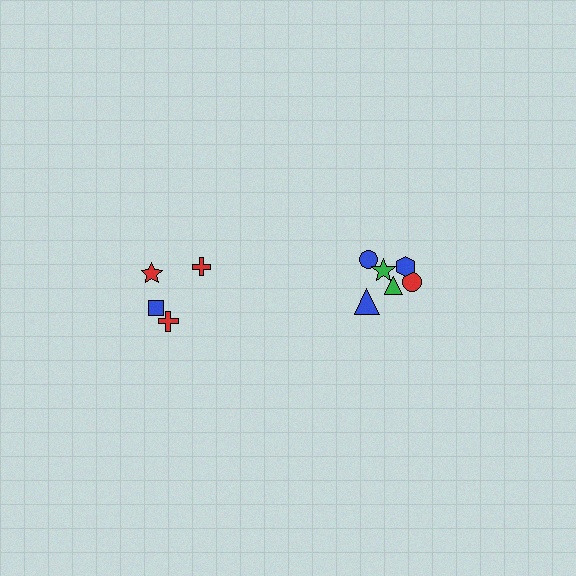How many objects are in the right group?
There are 6 objects.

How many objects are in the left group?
There are 4 objects.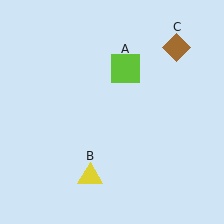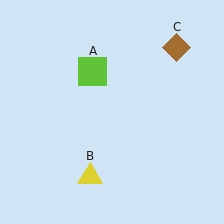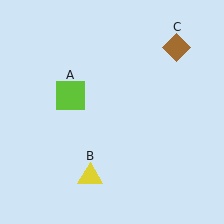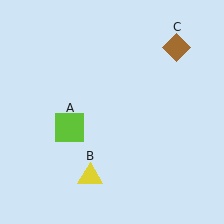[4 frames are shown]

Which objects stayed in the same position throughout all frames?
Yellow triangle (object B) and brown diamond (object C) remained stationary.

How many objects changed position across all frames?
1 object changed position: lime square (object A).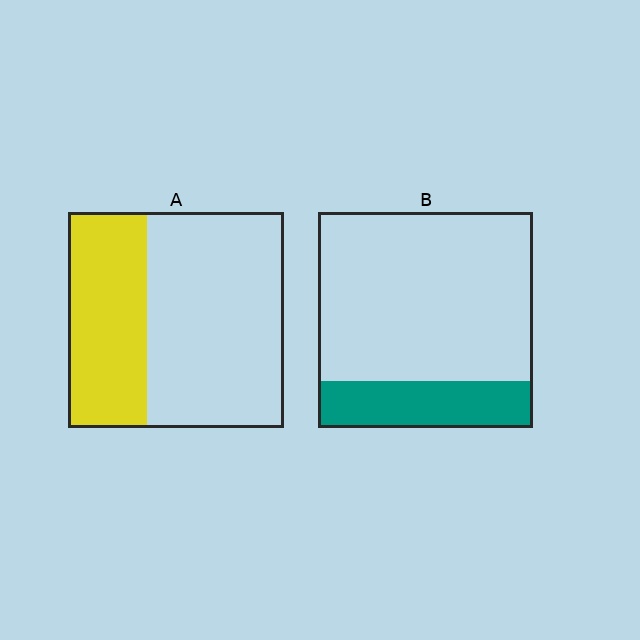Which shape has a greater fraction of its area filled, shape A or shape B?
Shape A.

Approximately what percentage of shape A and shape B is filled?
A is approximately 35% and B is approximately 20%.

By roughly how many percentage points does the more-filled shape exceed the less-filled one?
By roughly 15 percentage points (A over B).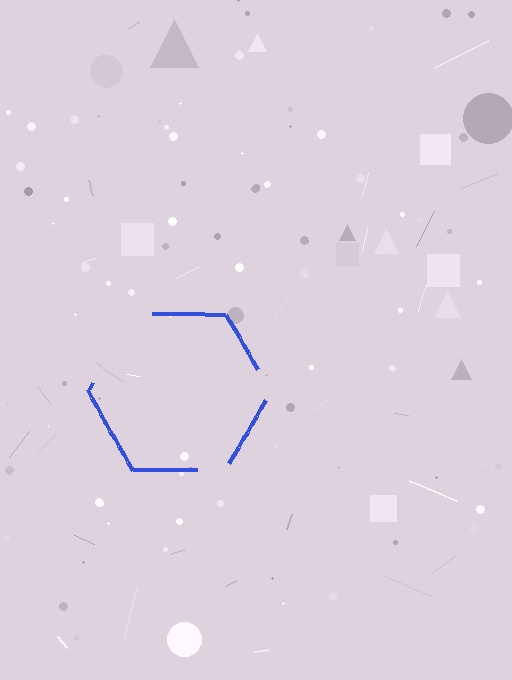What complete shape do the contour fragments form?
The contour fragments form a hexagon.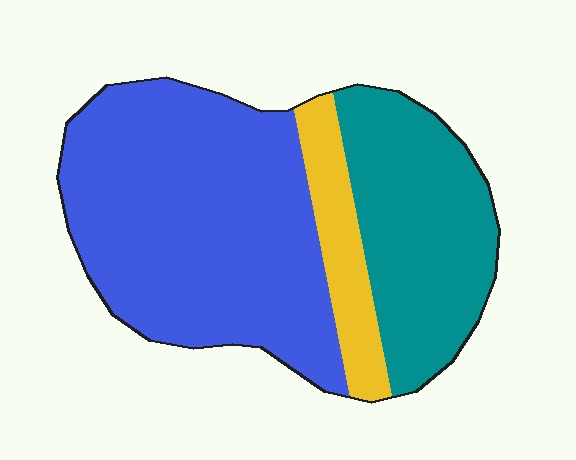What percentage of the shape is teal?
Teal covers roughly 30% of the shape.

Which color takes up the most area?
Blue, at roughly 55%.